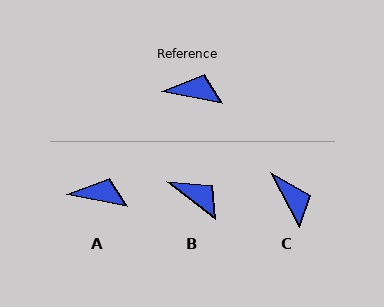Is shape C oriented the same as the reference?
No, it is off by about 51 degrees.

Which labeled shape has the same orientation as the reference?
A.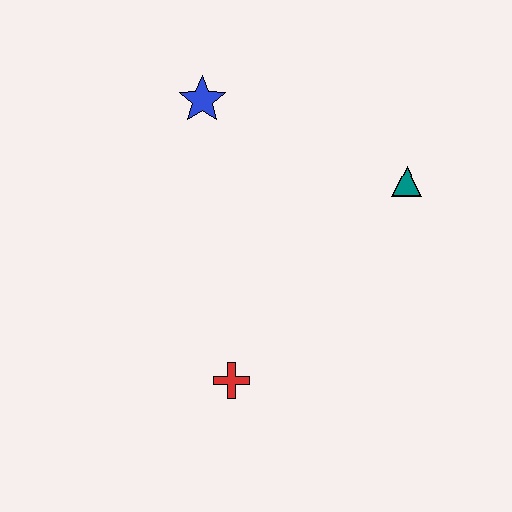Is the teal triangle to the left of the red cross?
No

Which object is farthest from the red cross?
The blue star is farthest from the red cross.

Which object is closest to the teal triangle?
The blue star is closest to the teal triangle.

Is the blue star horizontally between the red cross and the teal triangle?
No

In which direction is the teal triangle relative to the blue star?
The teal triangle is to the right of the blue star.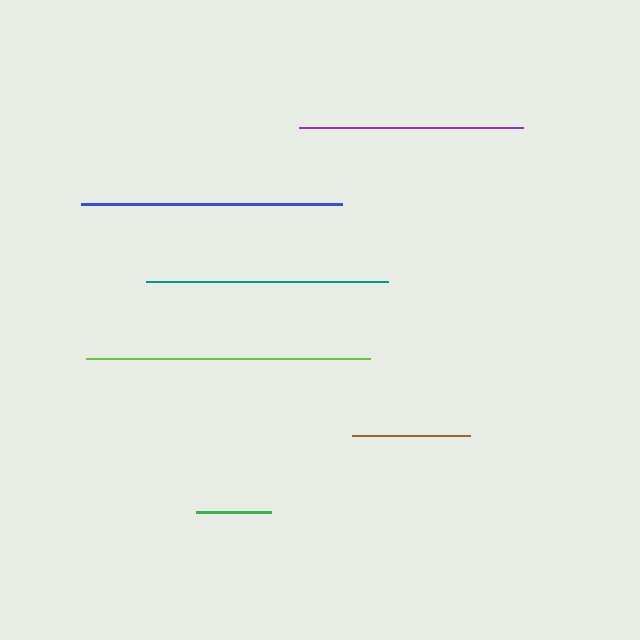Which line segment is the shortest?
The green line is the shortest at approximately 74 pixels.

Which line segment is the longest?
The lime line is the longest at approximately 285 pixels.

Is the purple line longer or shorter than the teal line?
The teal line is longer than the purple line.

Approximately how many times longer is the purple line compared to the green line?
The purple line is approximately 3.0 times the length of the green line.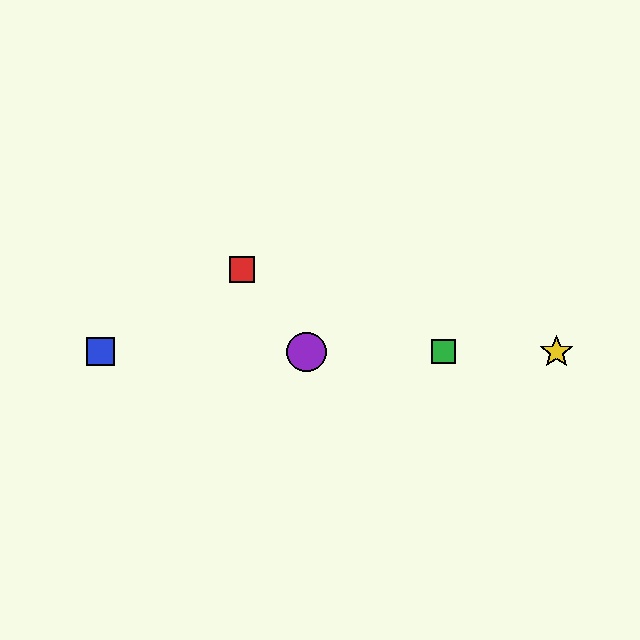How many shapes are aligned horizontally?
4 shapes (the blue square, the green square, the yellow star, the purple circle) are aligned horizontally.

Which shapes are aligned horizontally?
The blue square, the green square, the yellow star, the purple circle are aligned horizontally.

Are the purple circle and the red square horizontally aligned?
No, the purple circle is at y≈352 and the red square is at y≈269.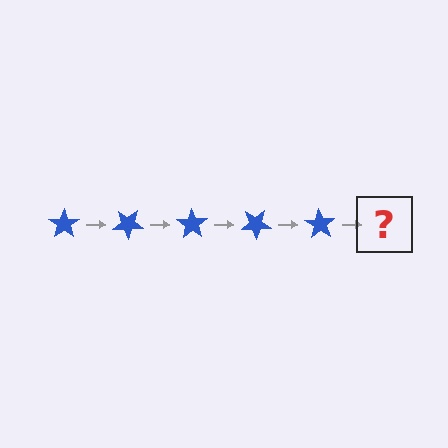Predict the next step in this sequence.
The next step is a blue star rotated 175 degrees.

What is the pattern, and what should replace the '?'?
The pattern is that the star rotates 35 degrees each step. The '?' should be a blue star rotated 175 degrees.